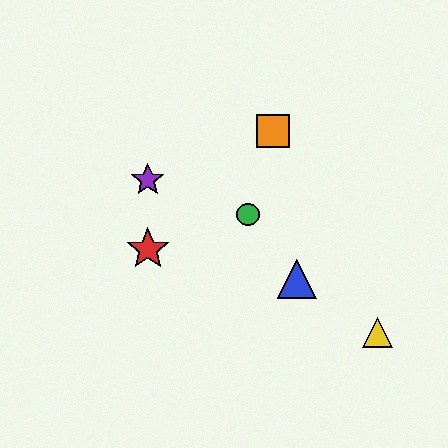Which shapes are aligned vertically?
The red star, the purple star are aligned vertically.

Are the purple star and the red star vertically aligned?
Yes, both are at x≈148.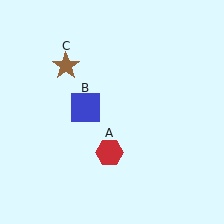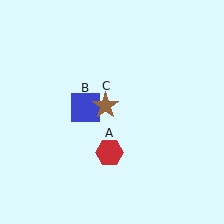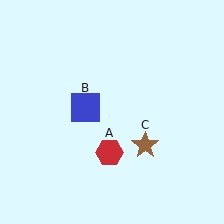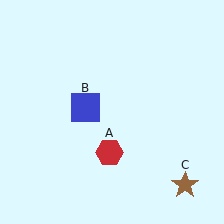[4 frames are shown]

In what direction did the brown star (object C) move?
The brown star (object C) moved down and to the right.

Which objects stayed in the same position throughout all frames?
Red hexagon (object A) and blue square (object B) remained stationary.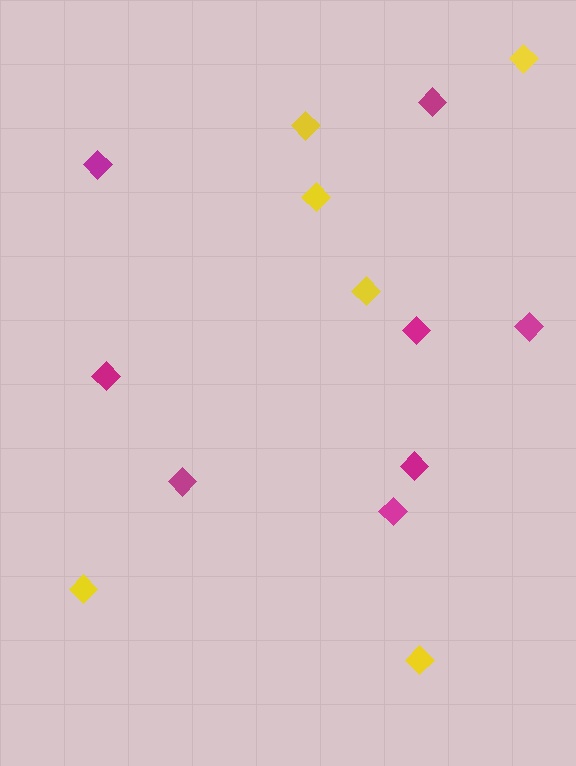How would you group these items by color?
There are 2 groups: one group of yellow diamonds (6) and one group of magenta diamonds (8).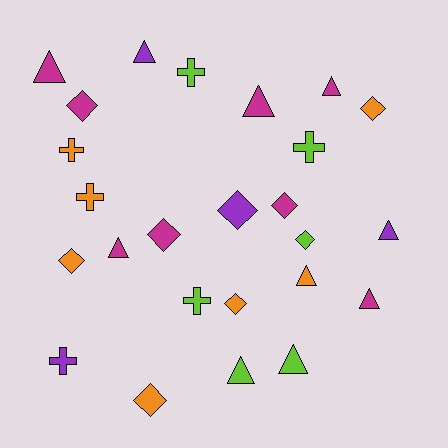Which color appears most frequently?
Magenta, with 8 objects.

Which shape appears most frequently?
Triangle, with 10 objects.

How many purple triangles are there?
There are 2 purple triangles.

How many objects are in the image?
There are 25 objects.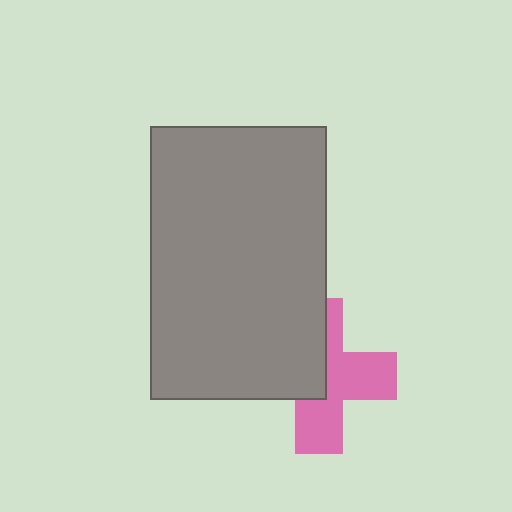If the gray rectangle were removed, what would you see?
You would see the complete pink cross.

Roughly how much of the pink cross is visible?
About half of it is visible (roughly 54%).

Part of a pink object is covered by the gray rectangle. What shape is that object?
It is a cross.